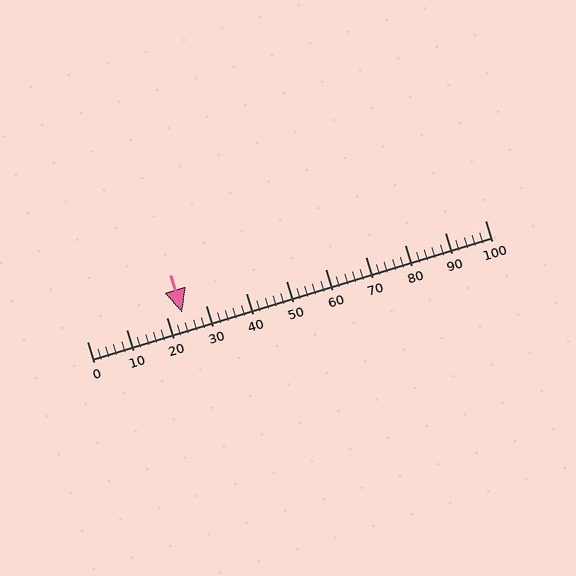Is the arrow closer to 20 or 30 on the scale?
The arrow is closer to 20.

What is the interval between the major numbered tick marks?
The major tick marks are spaced 10 units apart.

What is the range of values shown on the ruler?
The ruler shows values from 0 to 100.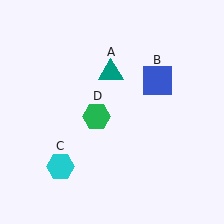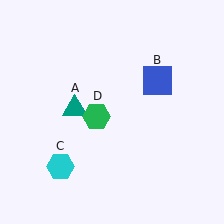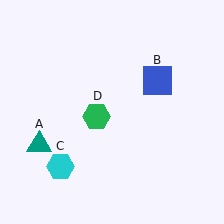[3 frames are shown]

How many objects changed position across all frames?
1 object changed position: teal triangle (object A).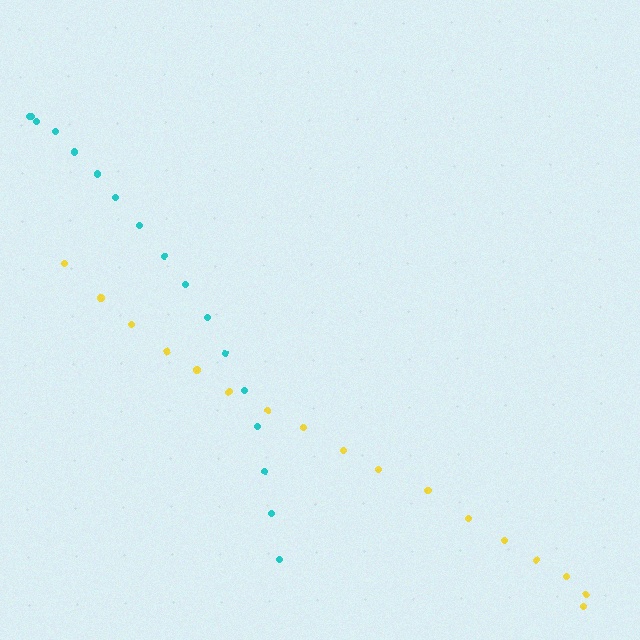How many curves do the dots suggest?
There are 2 distinct paths.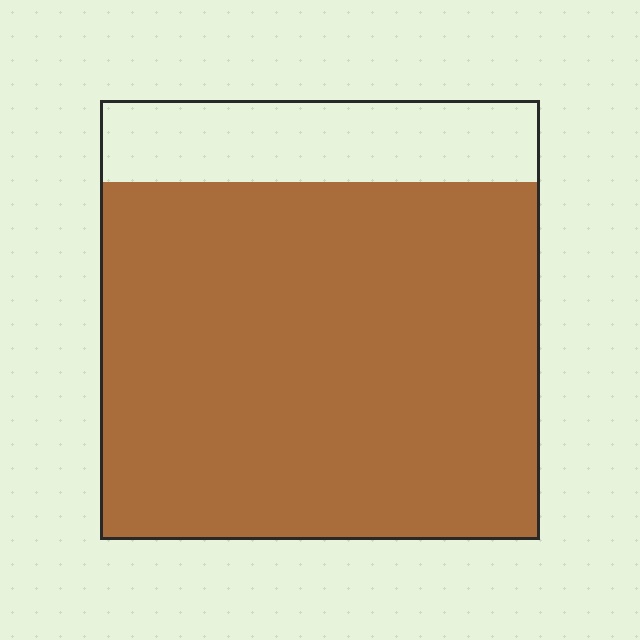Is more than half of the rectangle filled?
Yes.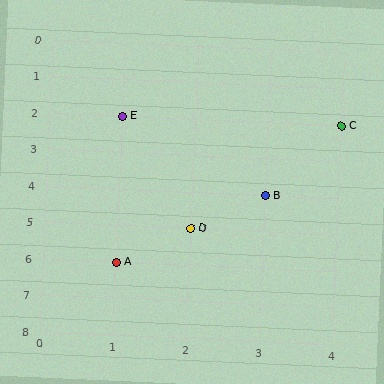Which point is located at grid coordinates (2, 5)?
Point D is at (2, 5).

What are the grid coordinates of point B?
Point B is at grid coordinates (3, 4).